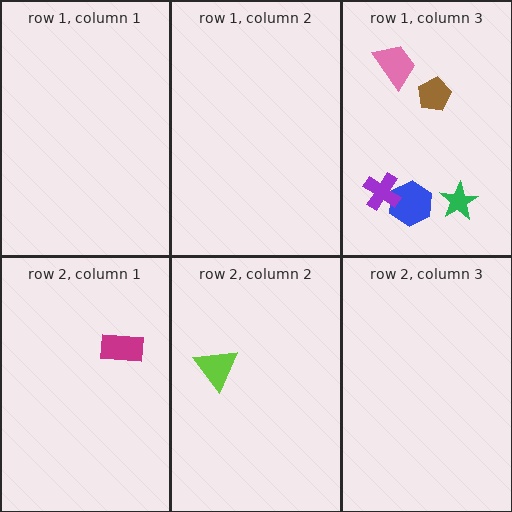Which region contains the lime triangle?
The row 2, column 2 region.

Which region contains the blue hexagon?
The row 1, column 3 region.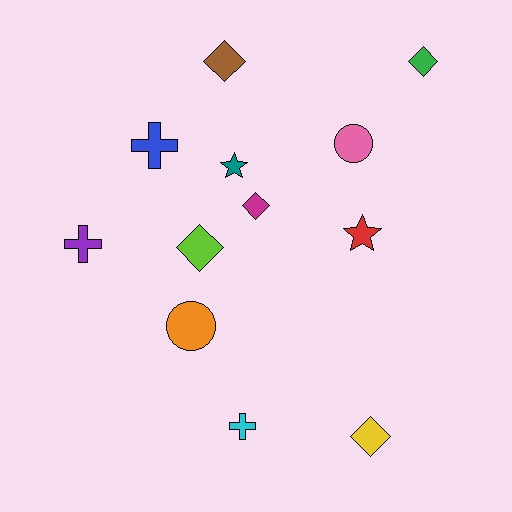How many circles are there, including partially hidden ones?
There are 2 circles.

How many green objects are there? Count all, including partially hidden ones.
There is 1 green object.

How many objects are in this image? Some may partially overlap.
There are 12 objects.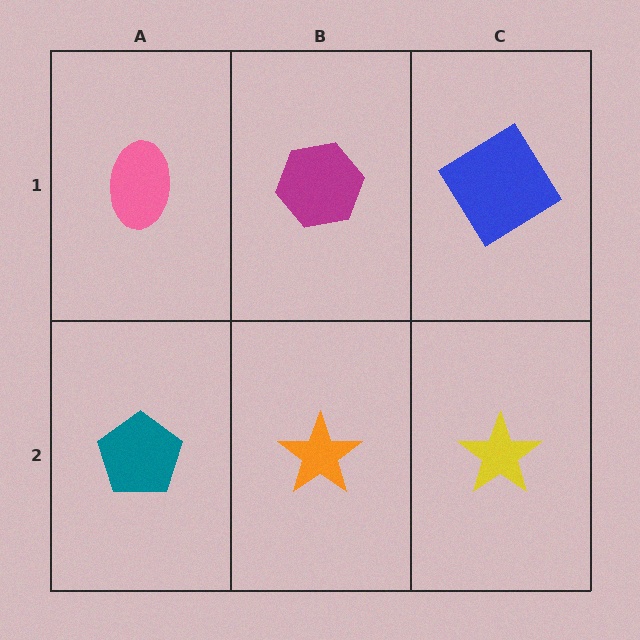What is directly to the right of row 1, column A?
A magenta hexagon.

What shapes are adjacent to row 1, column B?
An orange star (row 2, column B), a pink ellipse (row 1, column A), a blue diamond (row 1, column C).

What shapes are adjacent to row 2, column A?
A pink ellipse (row 1, column A), an orange star (row 2, column B).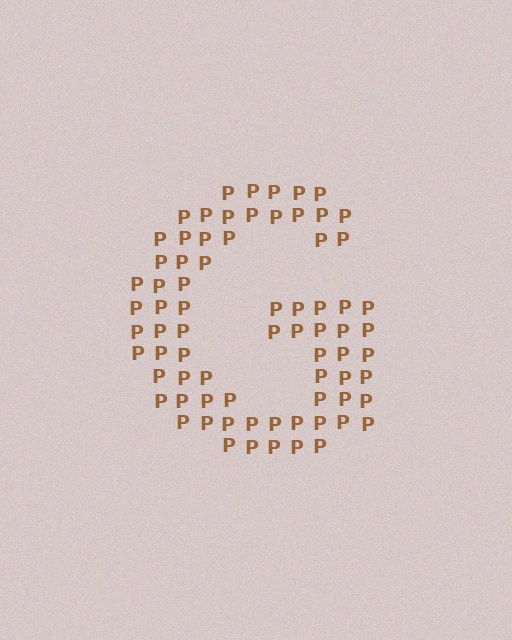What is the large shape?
The large shape is the letter G.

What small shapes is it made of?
It is made of small letter P's.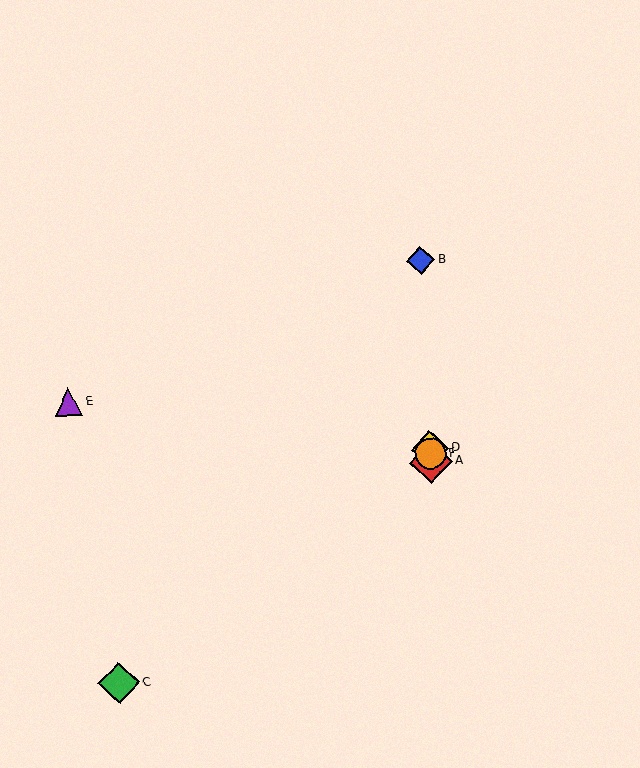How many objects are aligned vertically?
4 objects (A, B, D, F) are aligned vertically.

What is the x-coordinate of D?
Object D is at x≈430.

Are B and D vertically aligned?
Yes, both are at x≈421.